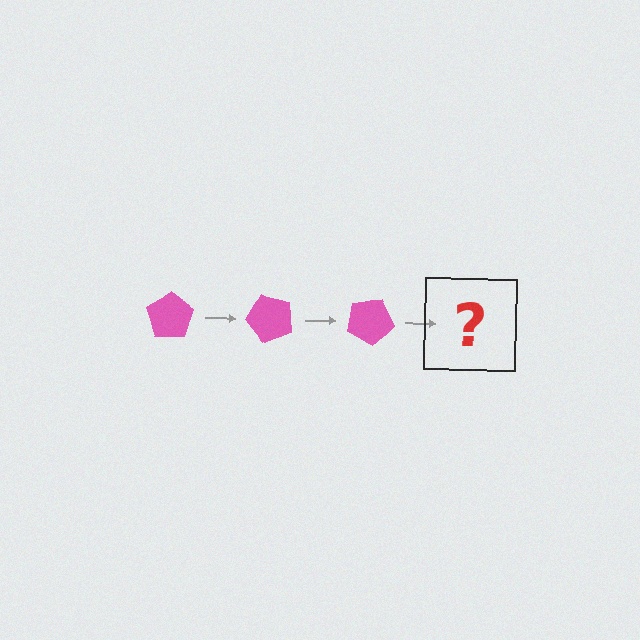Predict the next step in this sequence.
The next step is a pink pentagon rotated 150 degrees.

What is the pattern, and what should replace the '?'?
The pattern is that the pentagon rotates 50 degrees each step. The '?' should be a pink pentagon rotated 150 degrees.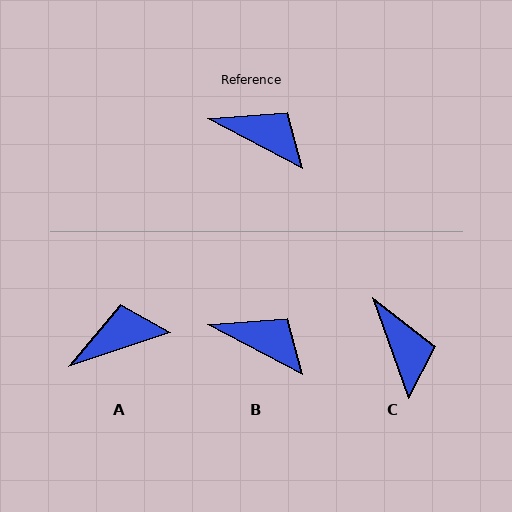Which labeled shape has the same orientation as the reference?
B.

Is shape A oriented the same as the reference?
No, it is off by about 46 degrees.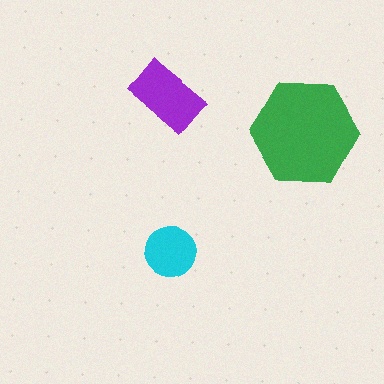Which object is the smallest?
The cyan circle.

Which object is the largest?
The green hexagon.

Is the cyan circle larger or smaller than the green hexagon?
Smaller.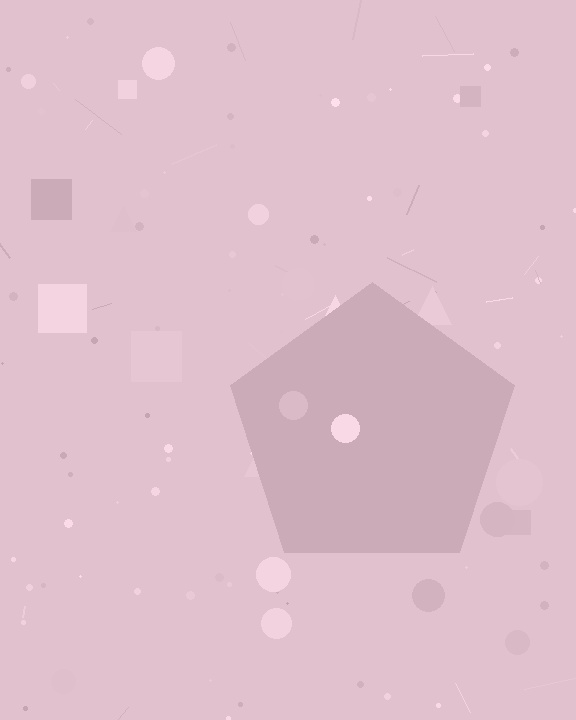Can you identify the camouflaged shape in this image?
The camouflaged shape is a pentagon.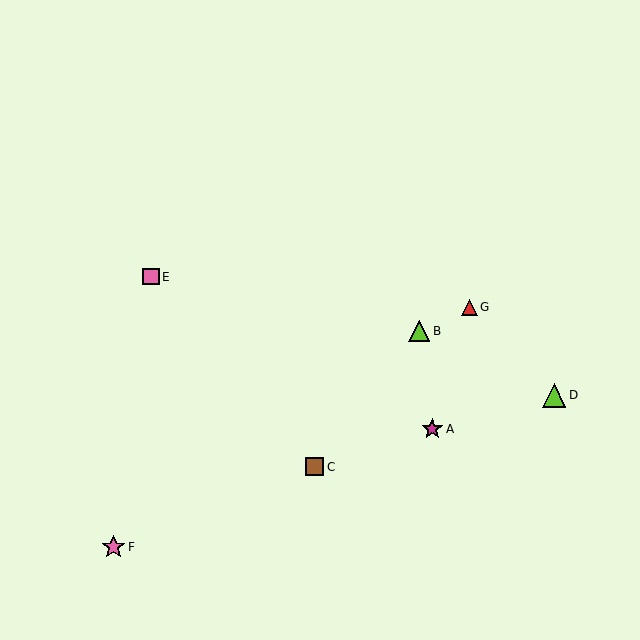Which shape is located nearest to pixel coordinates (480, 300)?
The red triangle (labeled G) at (470, 307) is nearest to that location.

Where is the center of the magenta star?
The center of the magenta star is at (432, 429).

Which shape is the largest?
The lime triangle (labeled D) is the largest.